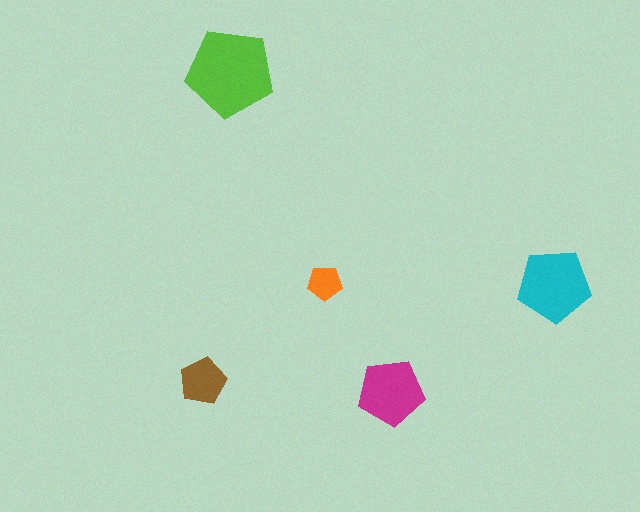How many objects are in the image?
There are 5 objects in the image.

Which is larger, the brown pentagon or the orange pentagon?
The brown one.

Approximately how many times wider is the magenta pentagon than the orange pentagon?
About 2 times wider.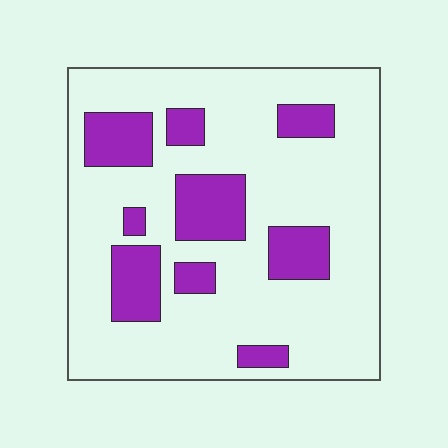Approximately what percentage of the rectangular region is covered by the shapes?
Approximately 25%.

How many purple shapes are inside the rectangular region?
9.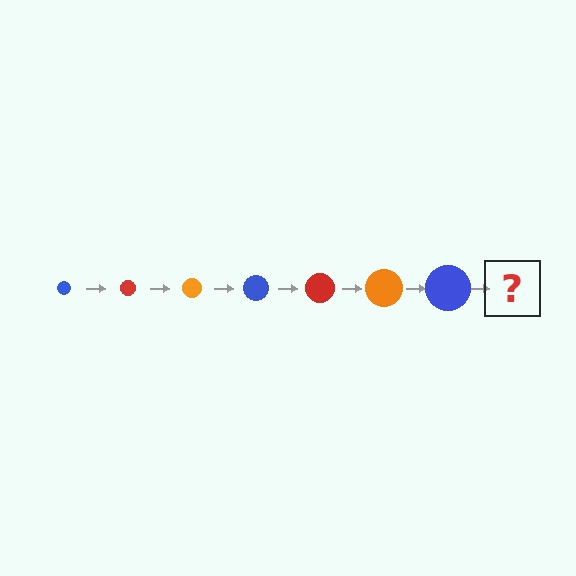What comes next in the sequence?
The next element should be a red circle, larger than the previous one.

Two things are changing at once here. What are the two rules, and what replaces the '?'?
The two rules are that the circle grows larger each step and the color cycles through blue, red, and orange. The '?' should be a red circle, larger than the previous one.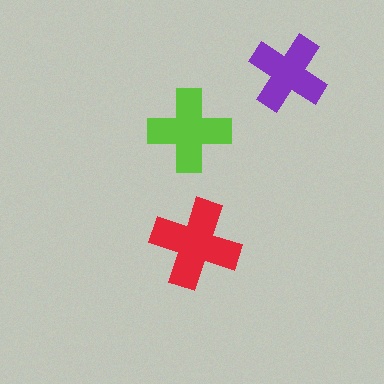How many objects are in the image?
There are 3 objects in the image.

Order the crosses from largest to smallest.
the red one, the lime one, the purple one.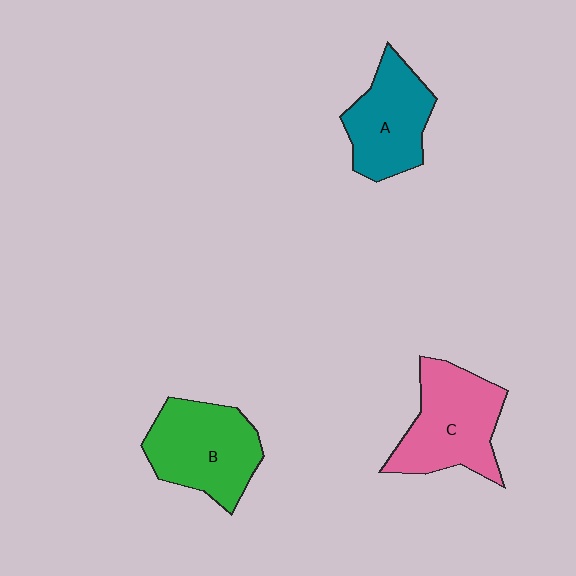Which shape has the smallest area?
Shape A (teal).